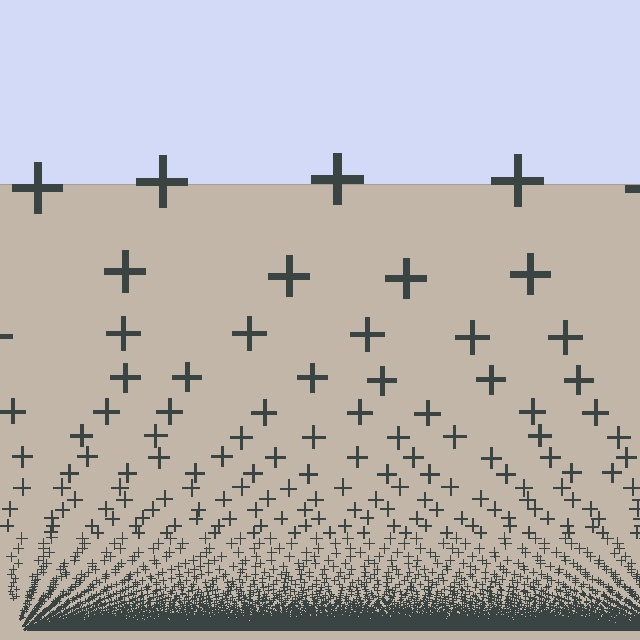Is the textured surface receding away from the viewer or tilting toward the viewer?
The surface appears to tilt toward the viewer. Texture elements get larger and sparser toward the top.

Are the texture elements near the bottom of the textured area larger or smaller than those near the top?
Smaller. The gradient is inverted — elements near the bottom are smaller and denser.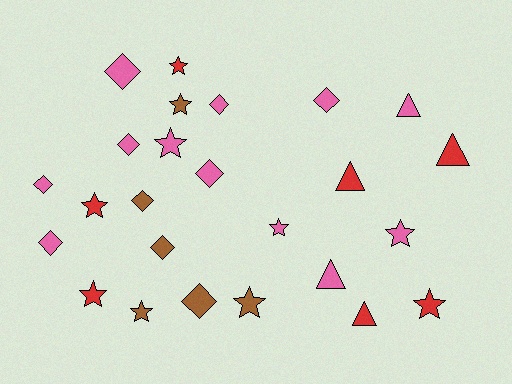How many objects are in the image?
There are 25 objects.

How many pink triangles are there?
There are 2 pink triangles.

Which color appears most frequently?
Pink, with 12 objects.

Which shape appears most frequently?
Diamond, with 10 objects.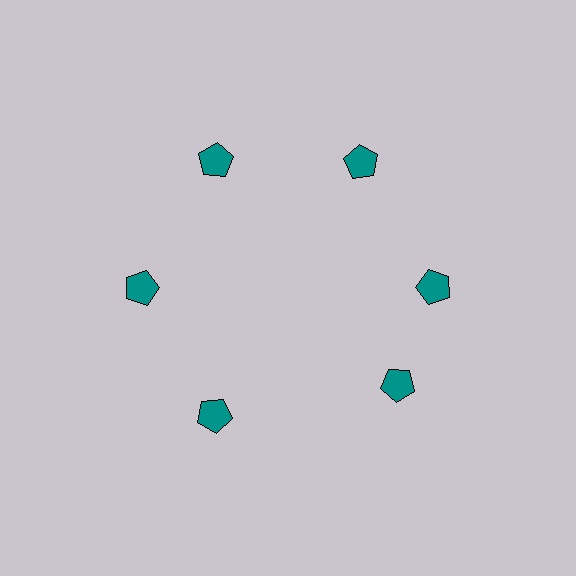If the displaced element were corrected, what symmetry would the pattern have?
It would have 6-fold rotational symmetry — the pattern would map onto itself every 60 degrees.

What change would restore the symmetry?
The symmetry would be restored by rotating it back into even spacing with its neighbors so that all 6 pentagons sit at equal angles and equal distance from the center.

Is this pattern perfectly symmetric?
No. The 6 teal pentagons are arranged in a ring, but one element near the 5 o'clock position is rotated out of alignment along the ring, breaking the 6-fold rotational symmetry.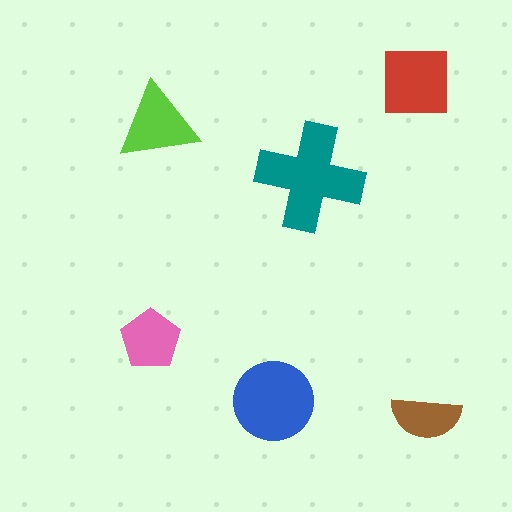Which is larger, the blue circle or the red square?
The blue circle.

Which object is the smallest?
The brown semicircle.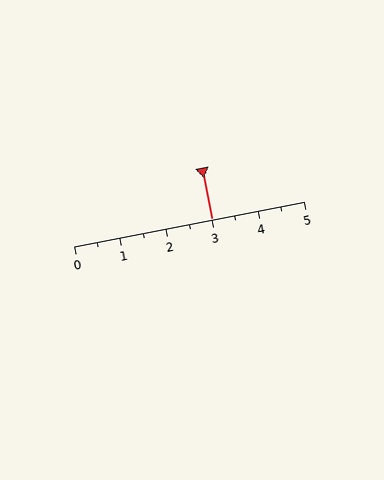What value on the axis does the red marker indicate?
The marker indicates approximately 3.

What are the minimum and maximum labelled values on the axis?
The axis runs from 0 to 5.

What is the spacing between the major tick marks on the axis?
The major ticks are spaced 1 apart.